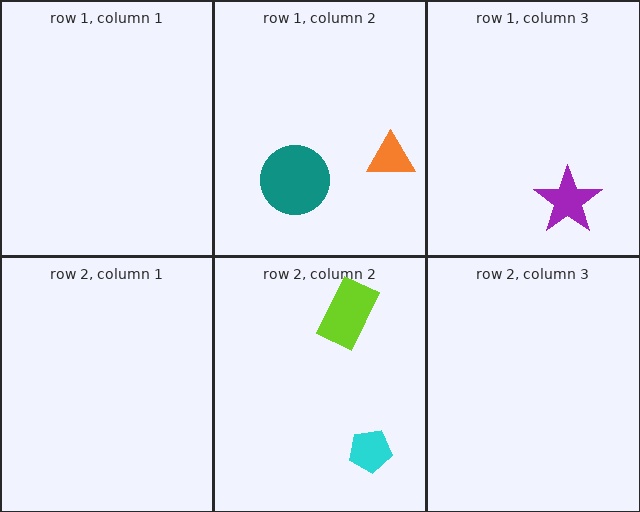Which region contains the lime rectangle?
The row 2, column 2 region.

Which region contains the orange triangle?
The row 1, column 2 region.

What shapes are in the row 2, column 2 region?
The cyan pentagon, the lime rectangle.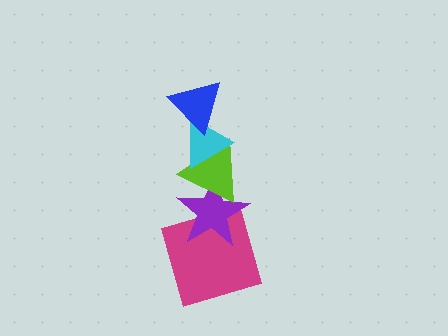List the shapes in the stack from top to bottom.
From top to bottom: the blue triangle, the cyan triangle, the lime triangle, the purple star, the magenta square.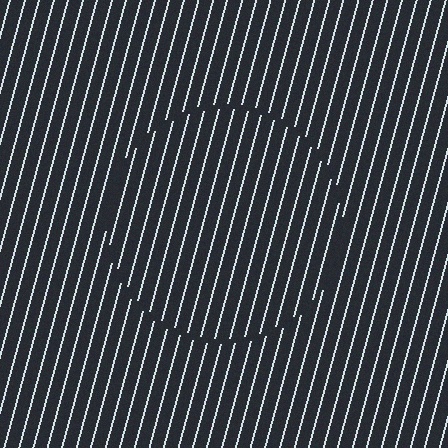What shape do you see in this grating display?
An illusory circle. The interior of the shape contains the same grating, shifted by half a period — the contour is defined by the phase discontinuity where line-ends from the inner and outer gratings abut.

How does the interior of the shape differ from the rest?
The interior of the shape contains the same grating, shifted by half a period — the contour is defined by the phase discontinuity where line-ends from the inner and outer gratings abut.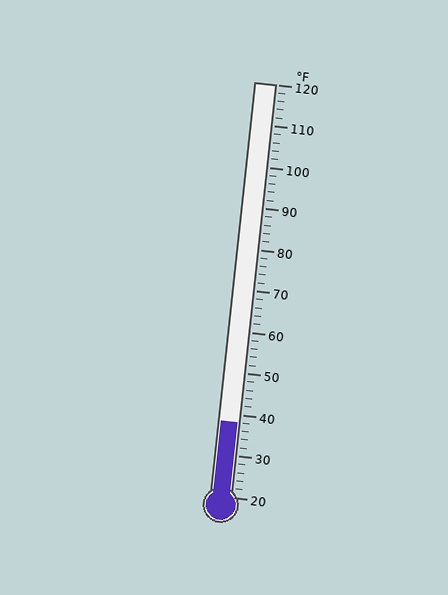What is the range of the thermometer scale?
The thermometer scale ranges from 20°F to 120°F.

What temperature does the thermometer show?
The thermometer shows approximately 38°F.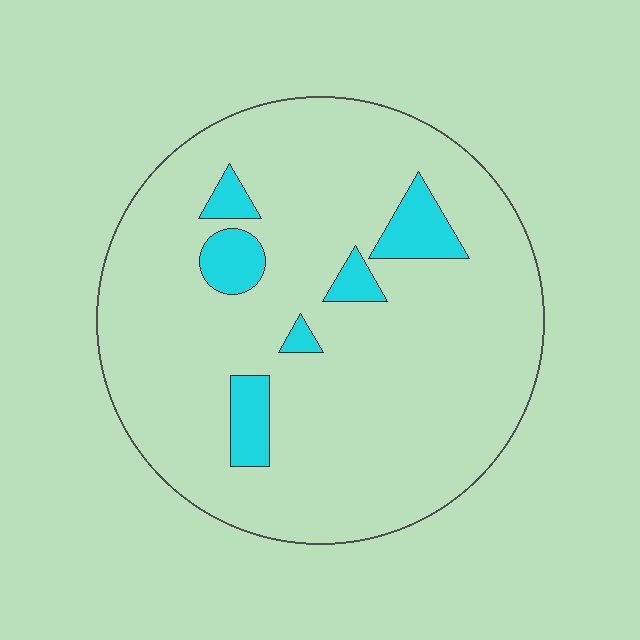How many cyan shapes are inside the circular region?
6.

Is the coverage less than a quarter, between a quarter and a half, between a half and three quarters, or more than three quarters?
Less than a quarter.